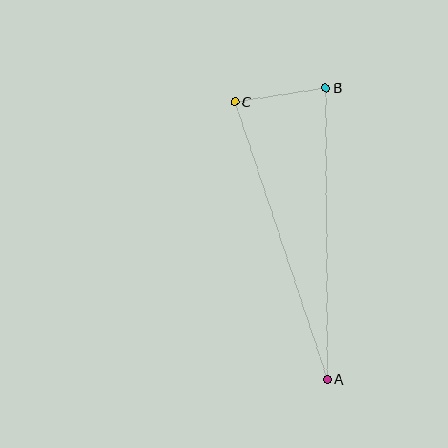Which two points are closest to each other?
Points B and C are closest to each other.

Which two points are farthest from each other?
Points A and C are farthest from each other.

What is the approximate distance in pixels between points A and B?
The distance between A and B is approximately 291 pixels.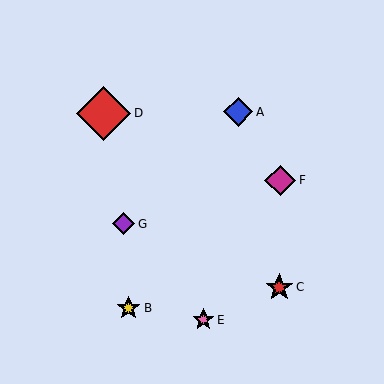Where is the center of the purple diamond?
The center of the purple diamond is at (124, 224).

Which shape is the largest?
The red diamond (labeled D) is the largest.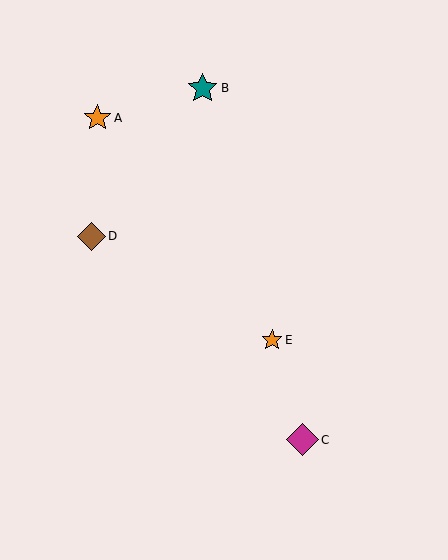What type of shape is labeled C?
Shape C is a magenta diamond.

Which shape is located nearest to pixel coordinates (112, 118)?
The orange star (labeled A) at (97, 118) is nearest to that location.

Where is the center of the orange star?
The center of the orange star is at (97, 118).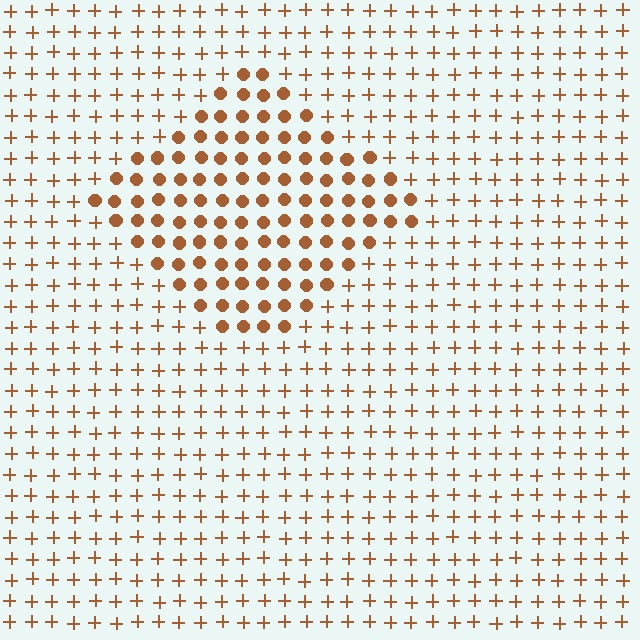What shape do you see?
I see a diamond.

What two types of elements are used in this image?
The image uses circles inside the diamond region and plus signs outside it.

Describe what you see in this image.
The image is filled with small brown elements arranged in a uniform grid. A diamond-shaped region contains circles, while the surrounding area contains plus signs. The boundary is defined purely by the change in element shape.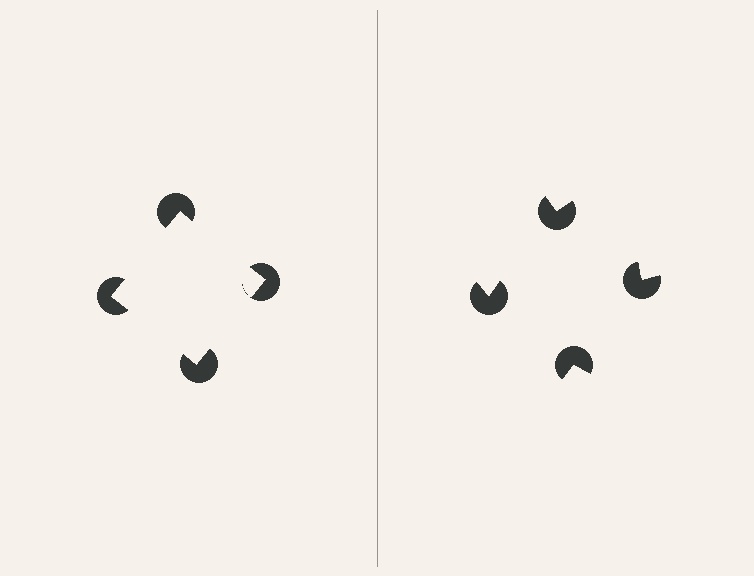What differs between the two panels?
The pac-man discs are positioned identically on both sides; only the wedge orientations differ. On the left they align to a square; on the right they are misaligned.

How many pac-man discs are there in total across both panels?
8 — 4 on each side.